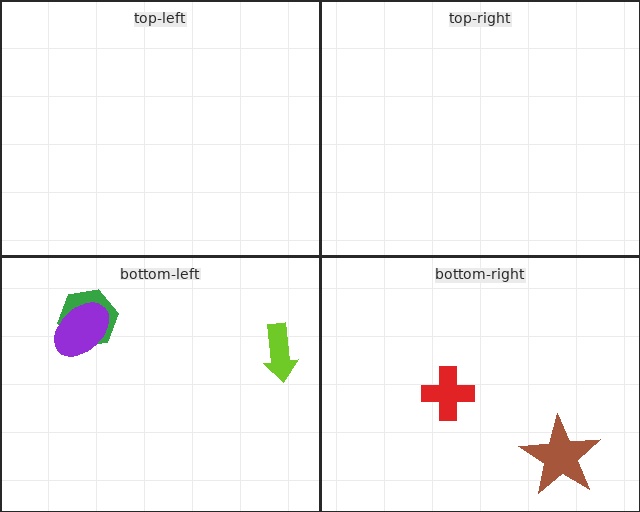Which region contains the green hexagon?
The bottom-left region.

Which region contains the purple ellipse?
The bottom-left region.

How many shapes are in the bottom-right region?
2.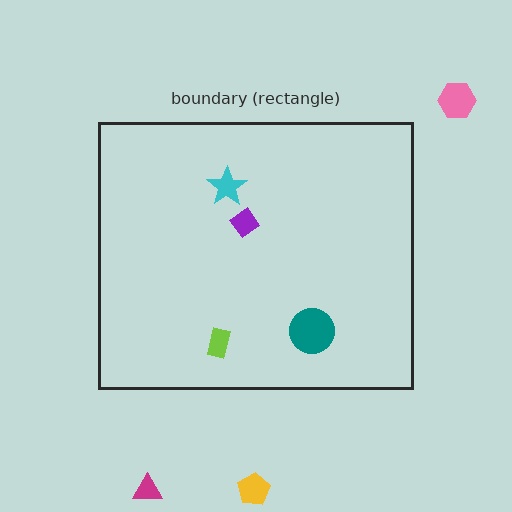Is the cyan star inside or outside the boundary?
Inside.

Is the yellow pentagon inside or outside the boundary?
Outside.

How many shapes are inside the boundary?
4 inside, 3 outside.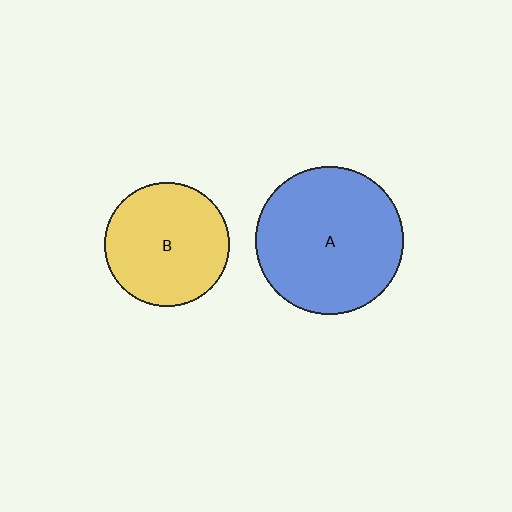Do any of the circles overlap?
No, none of the circles overlap.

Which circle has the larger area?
Circle A (blue).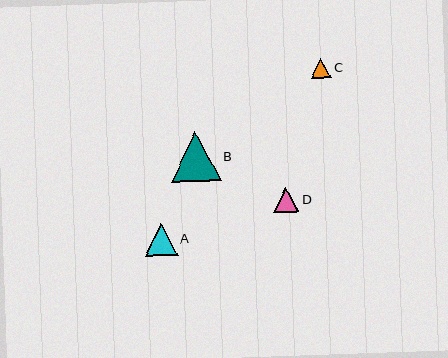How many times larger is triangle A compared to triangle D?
Triangle A is approximately 1.3 times the size of triangle D.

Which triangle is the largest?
Triangle B is the largest with a size of approximately 50 pixels.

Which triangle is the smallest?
Triangle C is the smallest with a size of approximately 20 pixels.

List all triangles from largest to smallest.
From largest to smallest: B, A, D, C.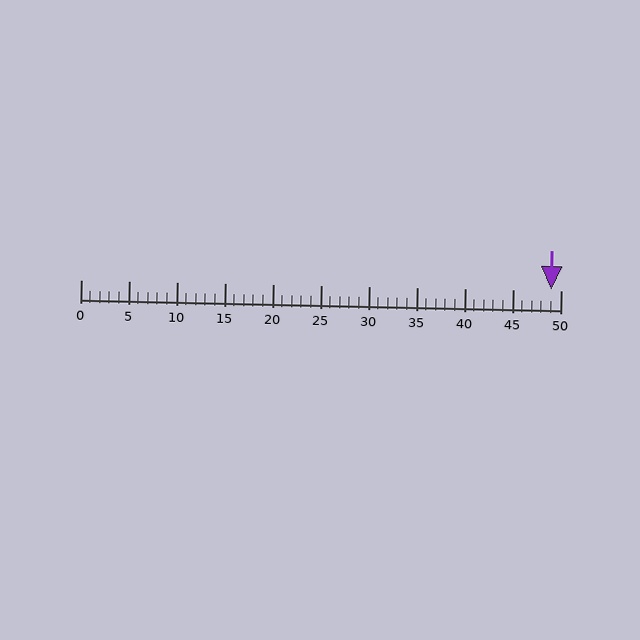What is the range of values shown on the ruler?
The ruler shows values from 0 to 50.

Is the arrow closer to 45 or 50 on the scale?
The arrow is closer to 50.